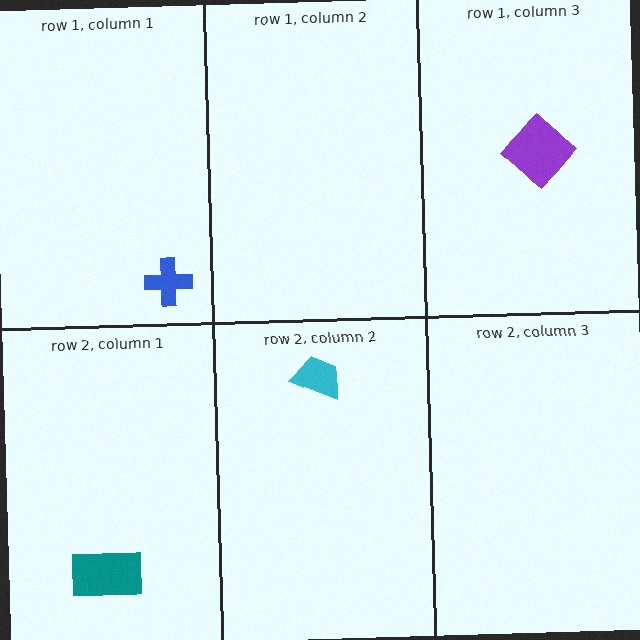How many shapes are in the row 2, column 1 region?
1.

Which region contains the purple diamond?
The row 1, column 3 region.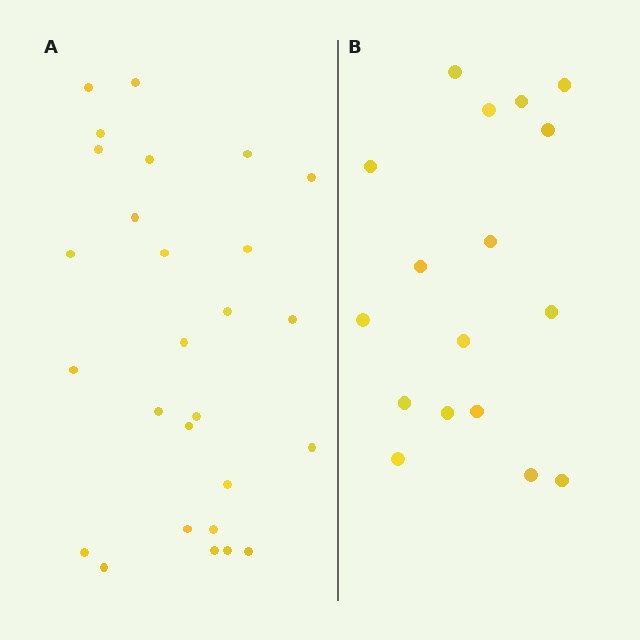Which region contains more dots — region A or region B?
Region A (the left region) has more dots.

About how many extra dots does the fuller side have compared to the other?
Region A has roughly 10 or so more dots than region B.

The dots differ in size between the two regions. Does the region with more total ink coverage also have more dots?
No. Region B has more total ink coverage because its dots are larger, but region A actually contains more individual dots. Total area can be misleading — the number of items is what matters here.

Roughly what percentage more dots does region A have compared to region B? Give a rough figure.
About 60% more.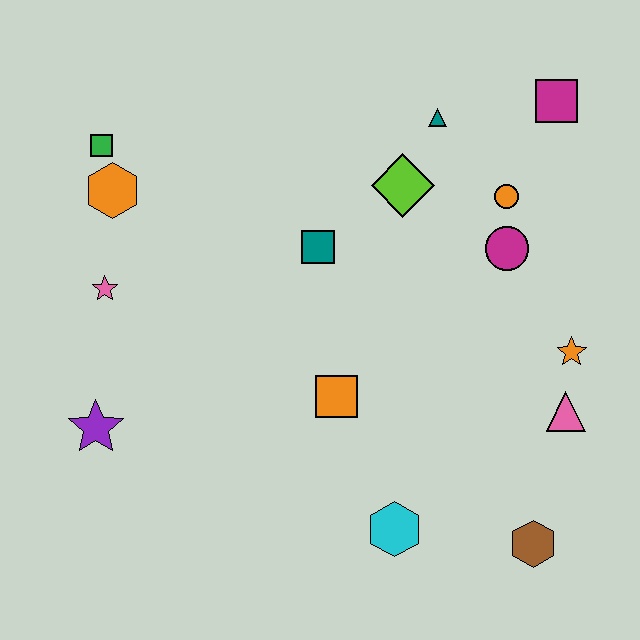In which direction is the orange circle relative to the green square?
The orange circle is to the right of the green square.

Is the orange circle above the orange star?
Yes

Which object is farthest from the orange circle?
The purple star is farthest from the orange circle.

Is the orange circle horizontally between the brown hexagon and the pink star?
Yes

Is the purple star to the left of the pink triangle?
Yes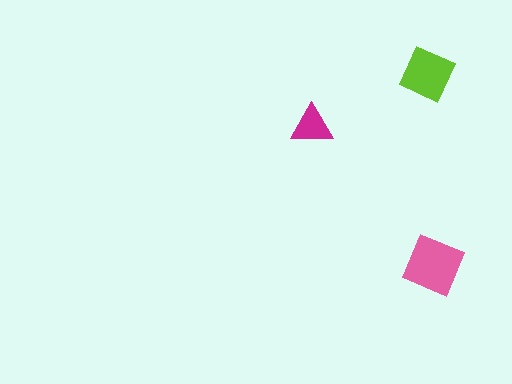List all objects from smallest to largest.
The magenta triangle, the lime diamond, the pink square.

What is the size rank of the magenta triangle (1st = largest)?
3rd.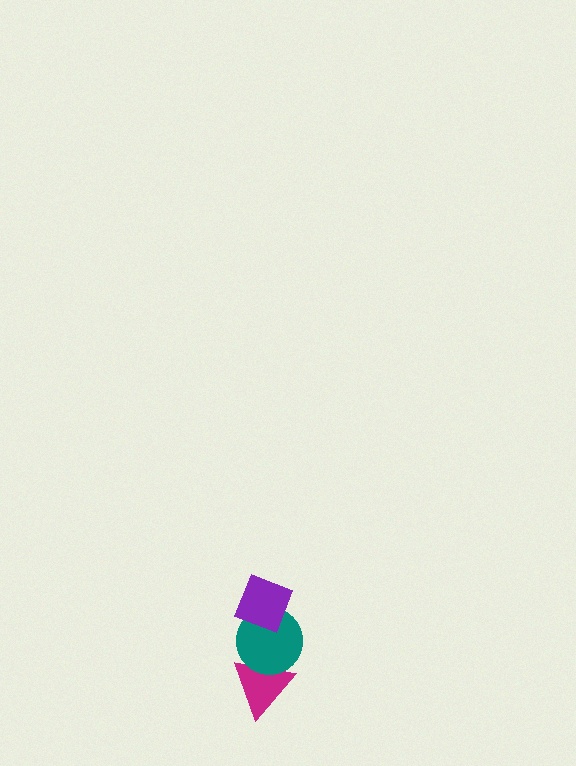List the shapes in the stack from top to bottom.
From top to bottom: the purple diamond, the teal circle, the magenta triangle.